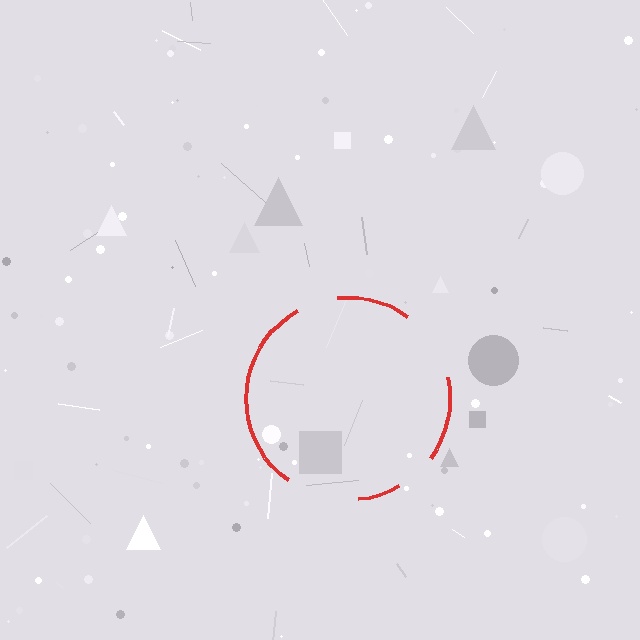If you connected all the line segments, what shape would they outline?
They would outline a circle.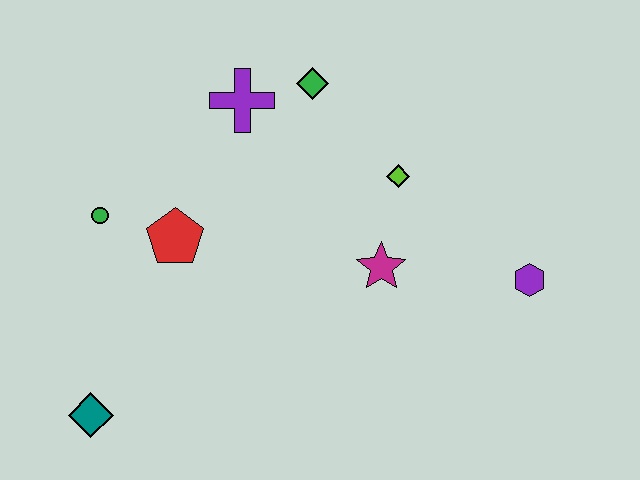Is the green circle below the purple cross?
Yes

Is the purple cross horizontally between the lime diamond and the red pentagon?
Yes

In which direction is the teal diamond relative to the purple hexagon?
The teal diamond is to the left of the purple hexagon.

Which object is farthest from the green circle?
The purple hexagon is farthest from the green circle.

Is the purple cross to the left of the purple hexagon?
Yes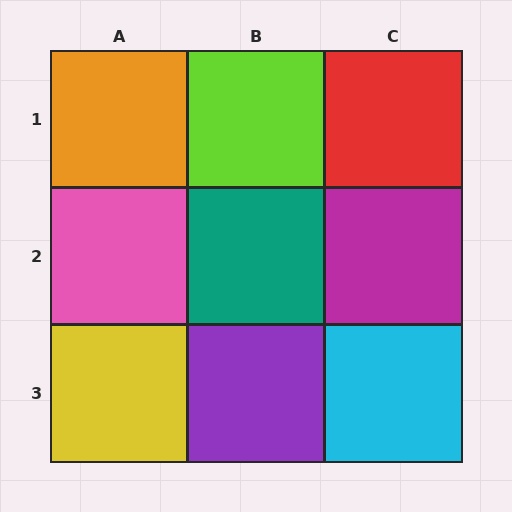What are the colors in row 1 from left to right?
Orange, lime, red.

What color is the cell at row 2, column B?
Teal.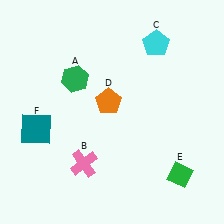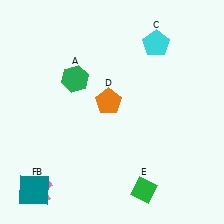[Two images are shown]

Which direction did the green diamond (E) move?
The green diamond (E) moved left.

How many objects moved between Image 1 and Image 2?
3 objects moved between the two images.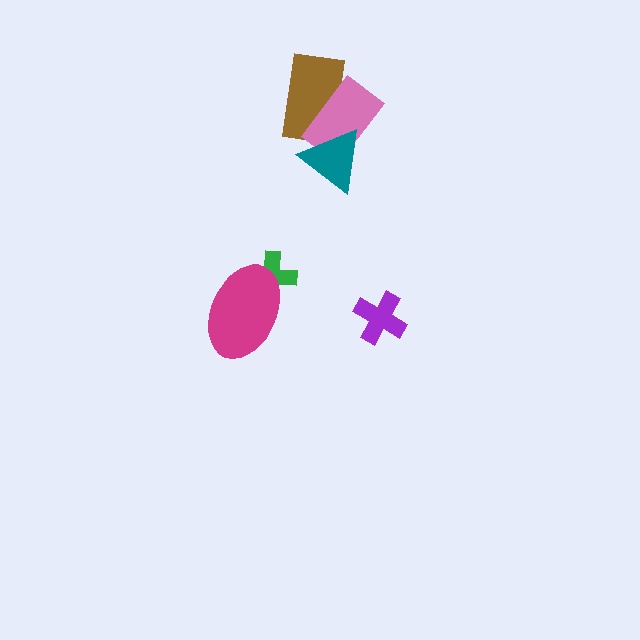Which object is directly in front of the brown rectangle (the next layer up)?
The pink rectangle is directly in front of the brown rectangle.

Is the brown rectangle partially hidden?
Yes, it is partially covered by another shape.